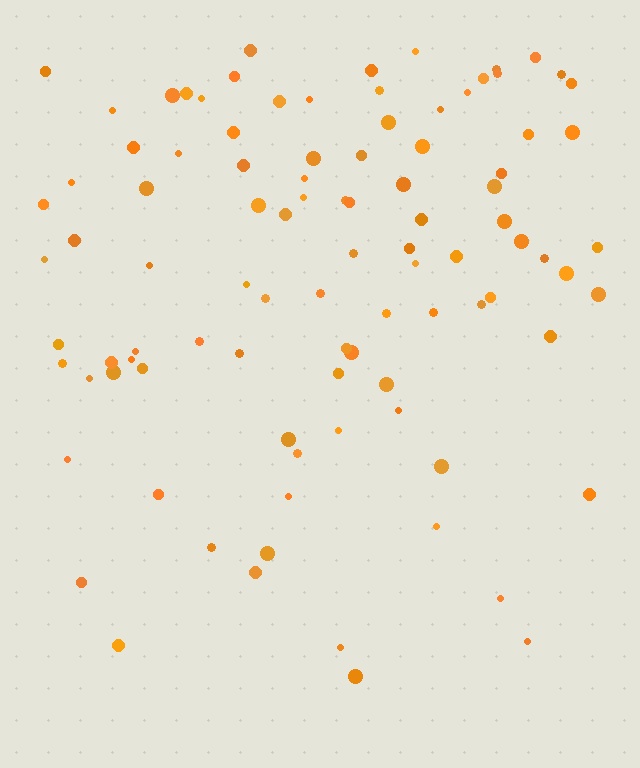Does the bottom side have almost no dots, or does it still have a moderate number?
Still a moderate number, just noticeably fewer than the top.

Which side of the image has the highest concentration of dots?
The top.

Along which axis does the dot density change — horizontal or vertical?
Vertical.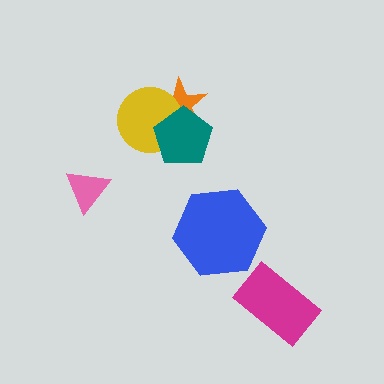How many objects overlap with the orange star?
2 objects overlap with the orange star.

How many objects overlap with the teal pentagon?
2 objects overlap with the teal pentagon.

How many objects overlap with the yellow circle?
2 objects overlap with the yellow circle.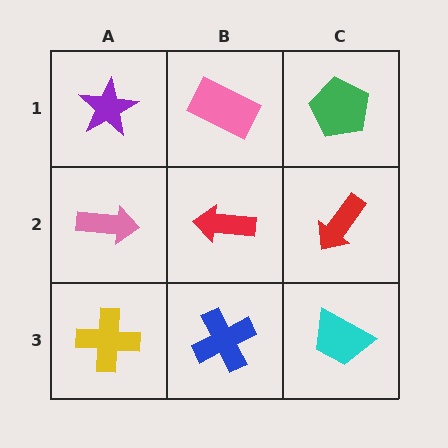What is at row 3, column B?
A blue cross.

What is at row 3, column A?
A yellow cross.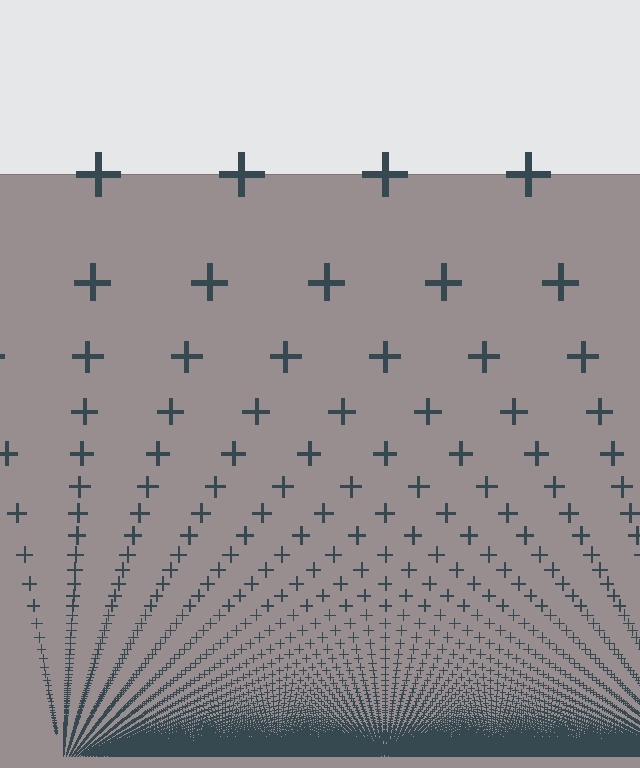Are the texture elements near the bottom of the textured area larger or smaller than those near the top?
Smaller. The gradient is inverted — elements near the bottom are smaller and denser.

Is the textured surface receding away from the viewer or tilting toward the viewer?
The surface appears to tilt toward the viewer. Texture elements get larger and sparser toward the top.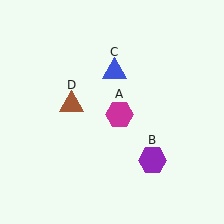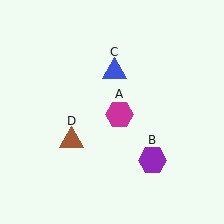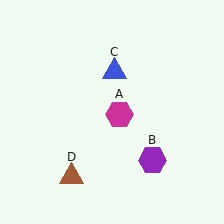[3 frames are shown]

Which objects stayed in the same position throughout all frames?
Magenta hexagon (object A) and purple hexagon (object B) and blue triangle (object C) remained stationary.